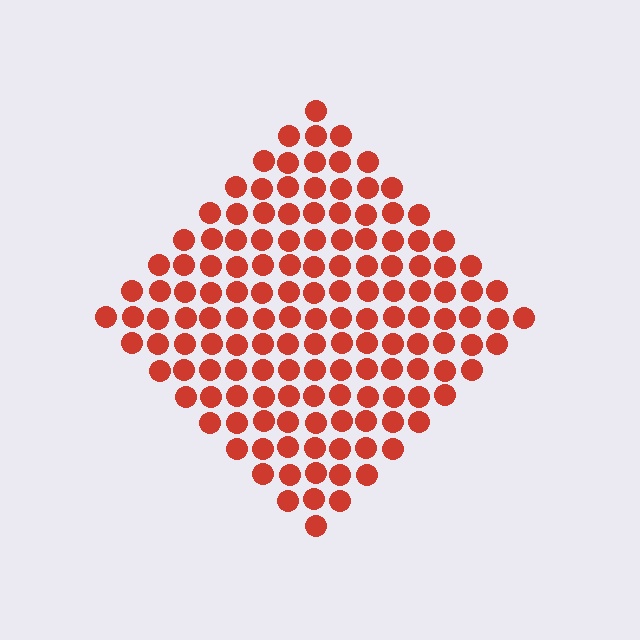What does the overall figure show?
The overall figure shows a diamond.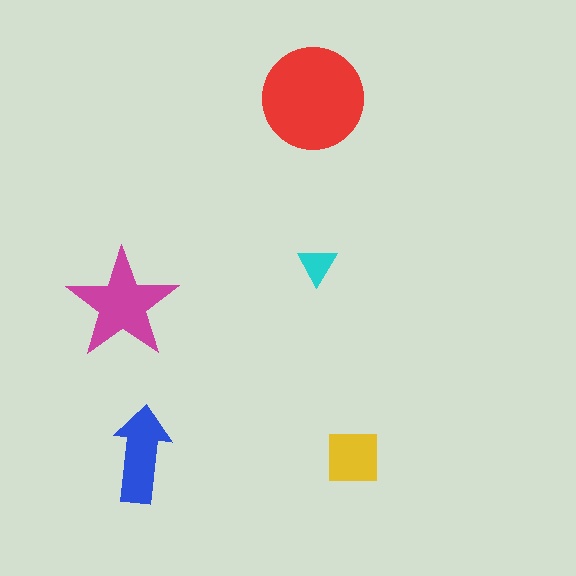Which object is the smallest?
The cyan triangle.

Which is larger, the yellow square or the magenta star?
The magenta star.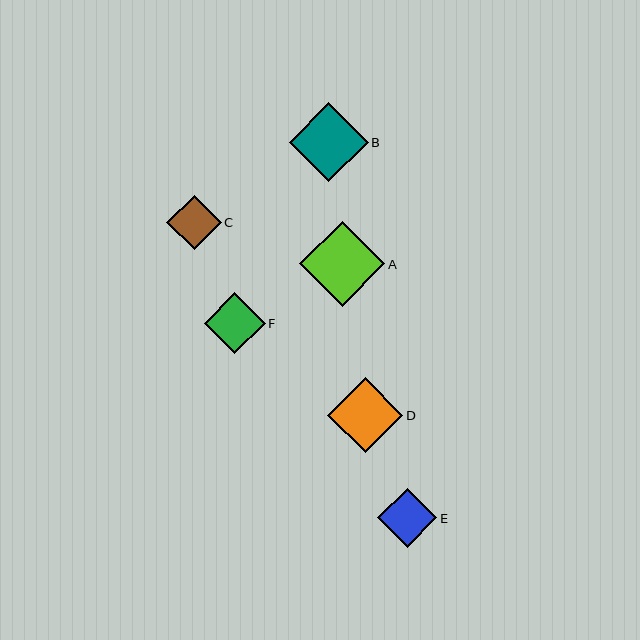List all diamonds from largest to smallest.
From largest to smallest: A, B, D, F, E, C.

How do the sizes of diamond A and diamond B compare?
Diamond A and diamond B are approximately the same size.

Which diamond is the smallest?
Diamond C is the smallest with a size of approximately 54 pixels.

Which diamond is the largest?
Diamond A is the largest with a size of approximately 85 pixels.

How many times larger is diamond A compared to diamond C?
Diamond A is approximately 1.6 times the size of diamond C.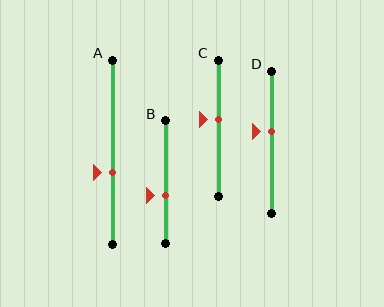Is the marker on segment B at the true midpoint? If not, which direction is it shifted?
No, the marker on segment B is shifted downward by about 11% of the segment length.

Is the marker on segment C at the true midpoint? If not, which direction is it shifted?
No, the marker on segment C is shifted upward by about 6% of the segment length.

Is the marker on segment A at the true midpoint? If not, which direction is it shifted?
No, the marker on segment A is shifted downward by about 11% of the segment length.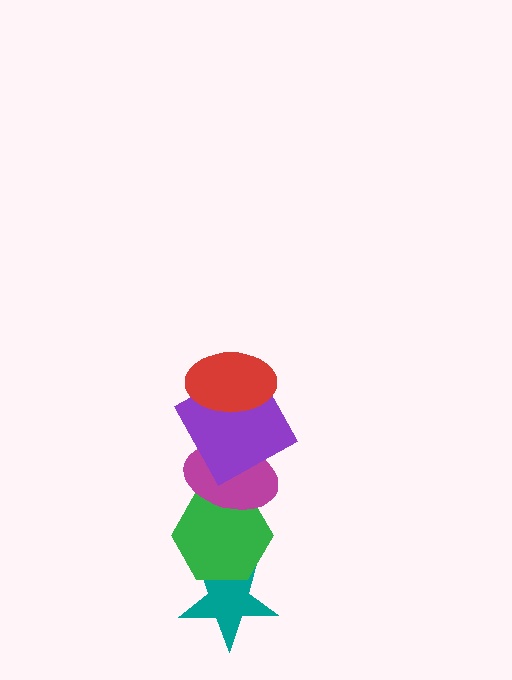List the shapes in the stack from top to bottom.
From top to bottom: the red ellipse, the purple square, the magenta ellipse, the green hexagon, the teal star.